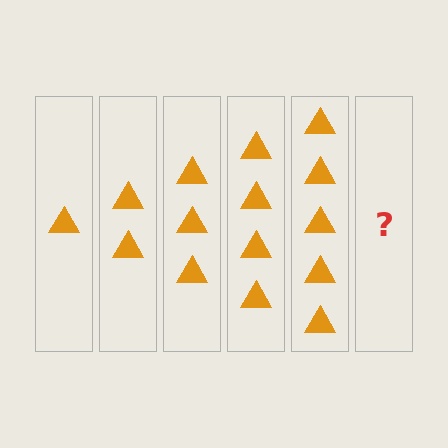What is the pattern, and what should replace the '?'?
The pattern is that each step adds one more triangle. The '?' should be 6 triangles.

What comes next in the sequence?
The next element should be 6 triangles.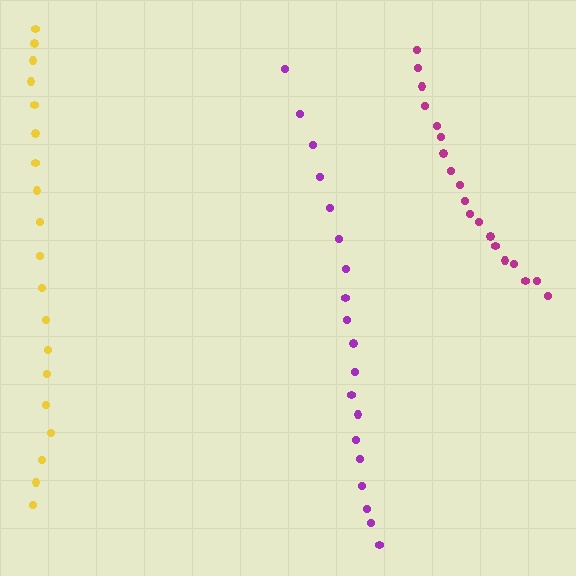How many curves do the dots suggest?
There are 3 distinct paths.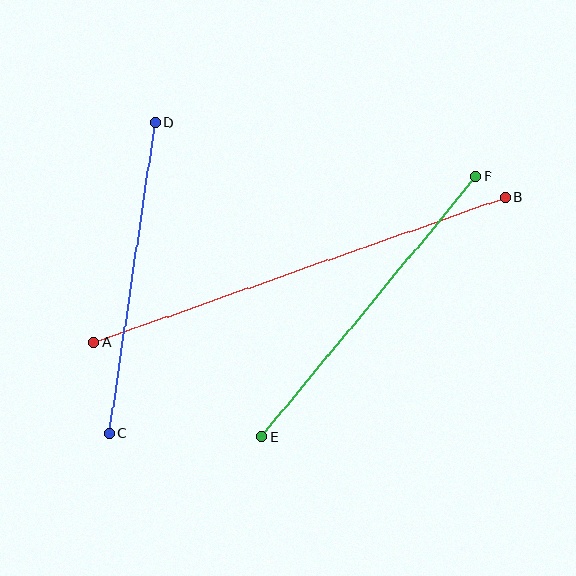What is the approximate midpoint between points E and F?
The midpoint is at approximately (369, 307) pixels.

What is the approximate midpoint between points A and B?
The midpoint is at approximately (300, 269) pixels.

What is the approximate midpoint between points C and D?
The midpoint is at approximately (132, 278) pixels.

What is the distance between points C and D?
The distance is approximately 314 pixels.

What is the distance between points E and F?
The distance is approximately 337 pixels.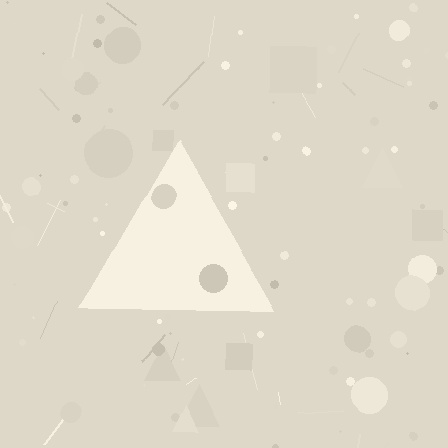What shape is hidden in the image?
A triangle is hidden in the image.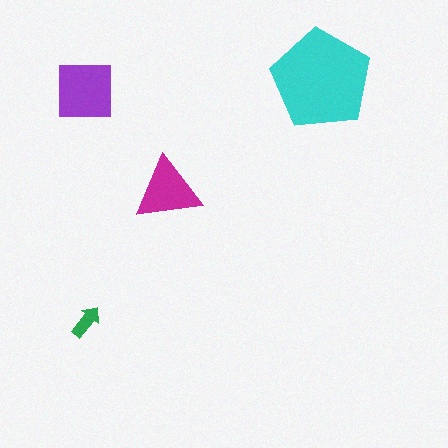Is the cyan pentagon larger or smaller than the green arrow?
Larger.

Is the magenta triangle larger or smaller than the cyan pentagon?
Smaller.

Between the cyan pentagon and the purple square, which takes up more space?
The cyan pentagon.